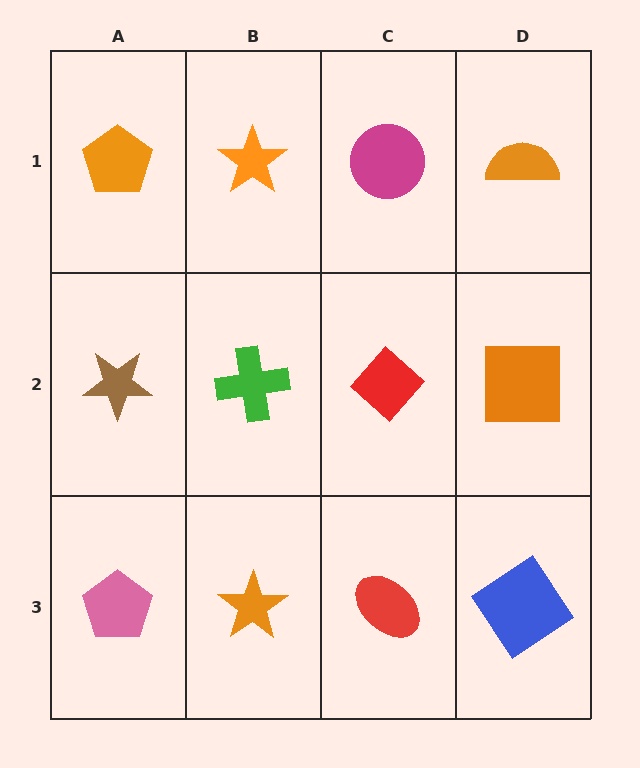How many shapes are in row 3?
4 shapes.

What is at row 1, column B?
An orange star.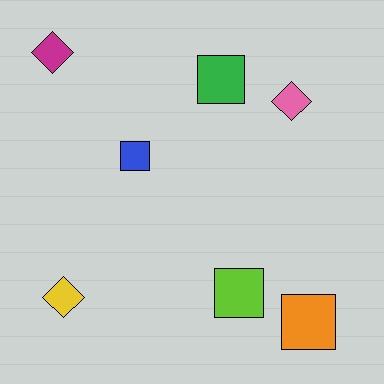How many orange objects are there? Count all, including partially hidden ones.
There is 1 orange object.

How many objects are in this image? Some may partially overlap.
There are 7 objects.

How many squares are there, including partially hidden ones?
There are 4 squares.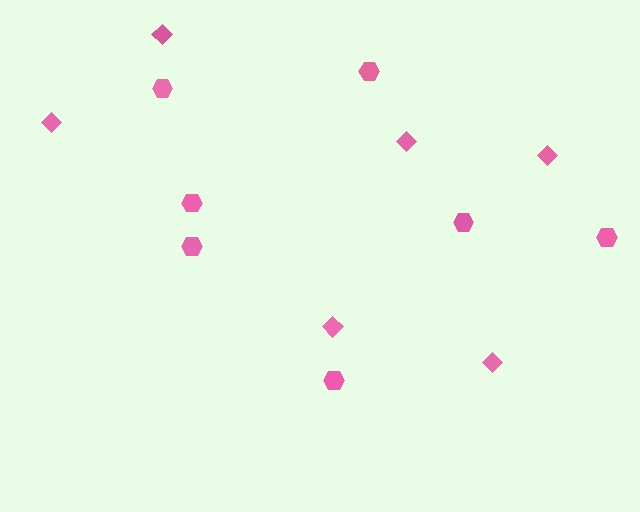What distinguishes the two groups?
There are 2 groups: one group of diamonds (6) and one group of hexagons (7).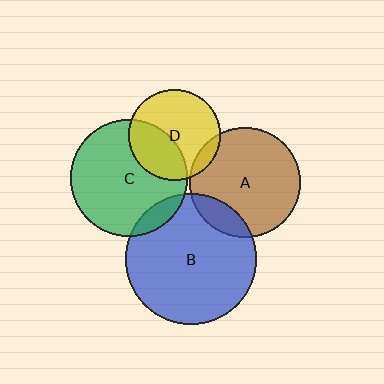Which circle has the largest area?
Circle B (blue).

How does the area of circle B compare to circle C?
Approximately 1.3 times.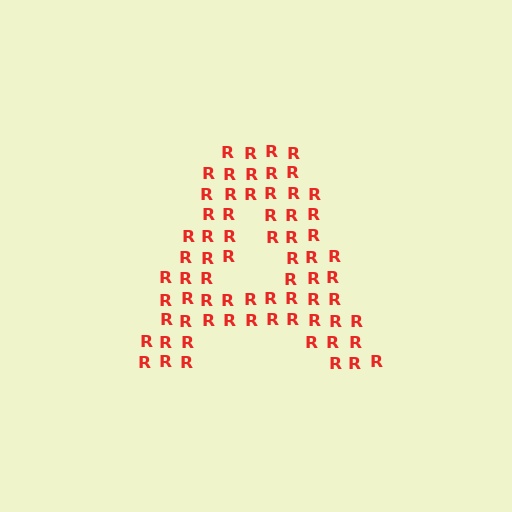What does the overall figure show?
The overall figure shows the letter A.